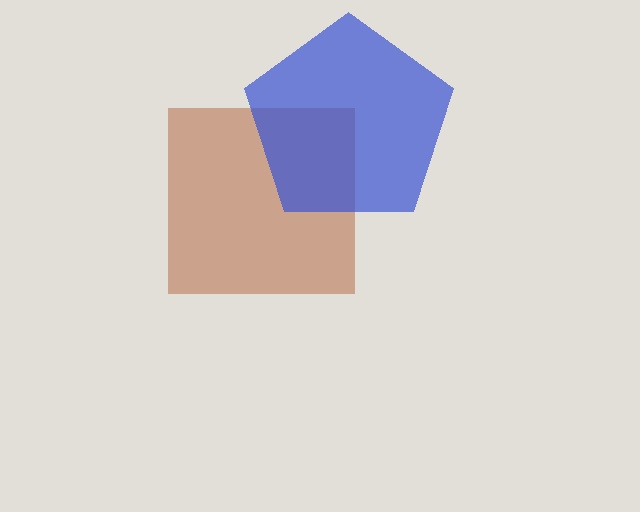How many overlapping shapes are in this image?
There are 2 overlapping shapes in the image.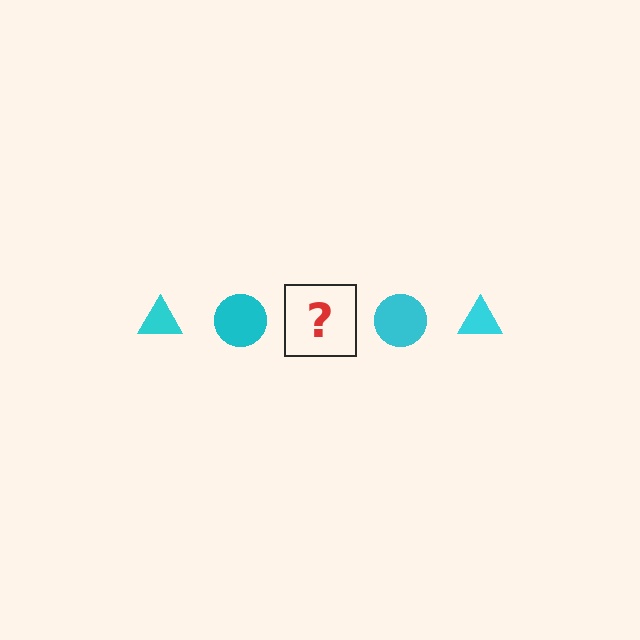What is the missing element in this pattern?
The missing element is a cyan triangle.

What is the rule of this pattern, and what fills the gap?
The rule is that the pattern cycles through triangle, circle shapes in cyan. The gap should be filled with a cyan triangle.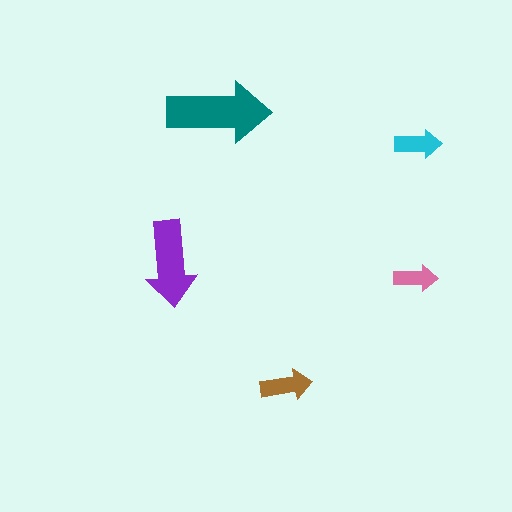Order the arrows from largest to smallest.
the teal one, the purple one, the brown one, the cyan one, the pink one.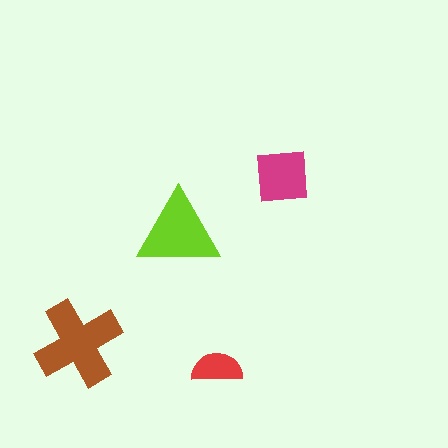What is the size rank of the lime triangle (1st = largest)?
2nd.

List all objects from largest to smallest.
The brown cross, the lime triangle, the magenta square, the red semicircle.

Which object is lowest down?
The red semicircle is bottommost.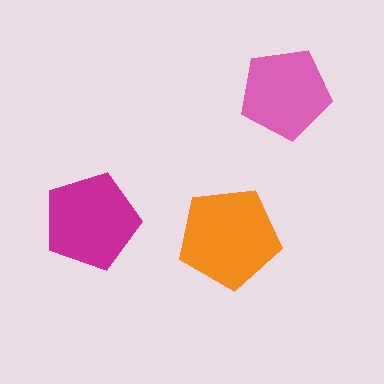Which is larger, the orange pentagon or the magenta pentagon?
The orange one.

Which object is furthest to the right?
The pink pentagon is rightmost.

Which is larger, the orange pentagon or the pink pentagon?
The orange one.